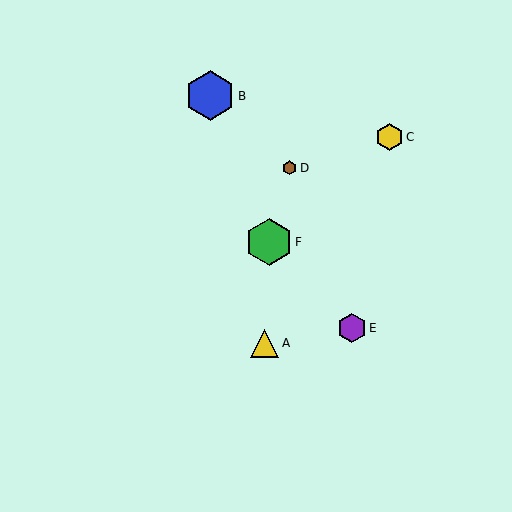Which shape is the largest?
The blue hexagon (labeled B) is the largest.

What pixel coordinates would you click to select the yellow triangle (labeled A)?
Click at (264, 343) to select the yellow triangle A.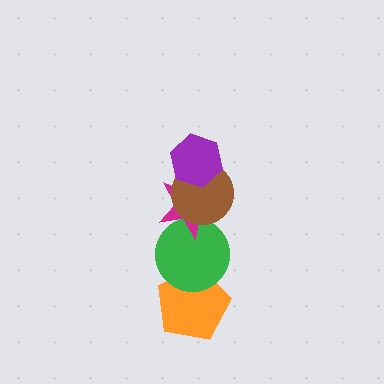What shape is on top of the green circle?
The magenta star is on top of the green circle.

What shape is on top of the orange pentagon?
The green circle is on top of the orange pentagon.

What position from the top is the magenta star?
The magenta star is 3rd from the top.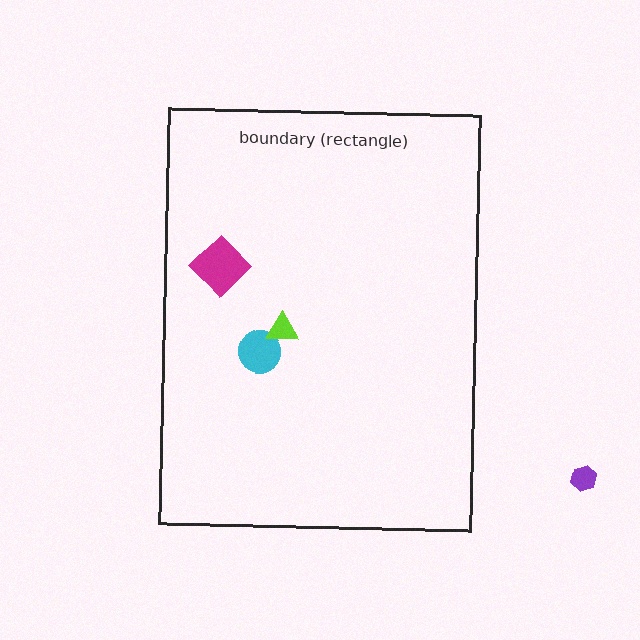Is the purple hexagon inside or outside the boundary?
Outside.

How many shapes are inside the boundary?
3 inside, 1 outside.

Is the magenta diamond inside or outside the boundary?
Inside.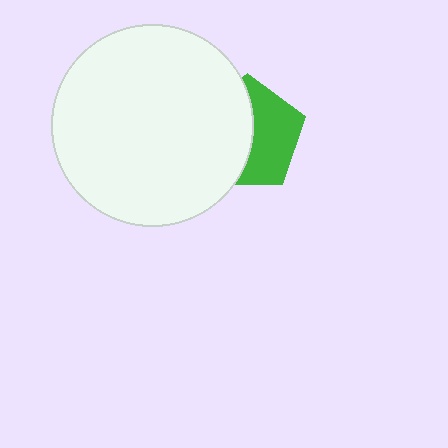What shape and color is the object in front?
The object in front is a white circle.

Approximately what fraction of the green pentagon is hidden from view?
Roughly 51% of the green pentagon is hidden behind the white circle.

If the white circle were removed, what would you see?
You would see the complete green pentagon.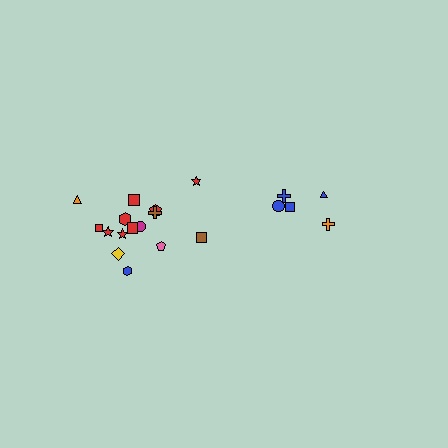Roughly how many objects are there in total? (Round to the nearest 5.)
Roughly 20 objects in total.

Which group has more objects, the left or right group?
The left group.